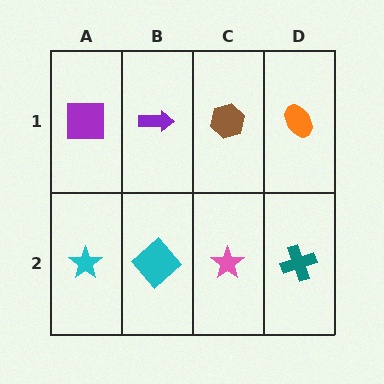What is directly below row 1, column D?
A teal cross.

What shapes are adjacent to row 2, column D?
An orange ellipse (row 1, column D), a pink star (row 2, column C).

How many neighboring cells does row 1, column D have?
2.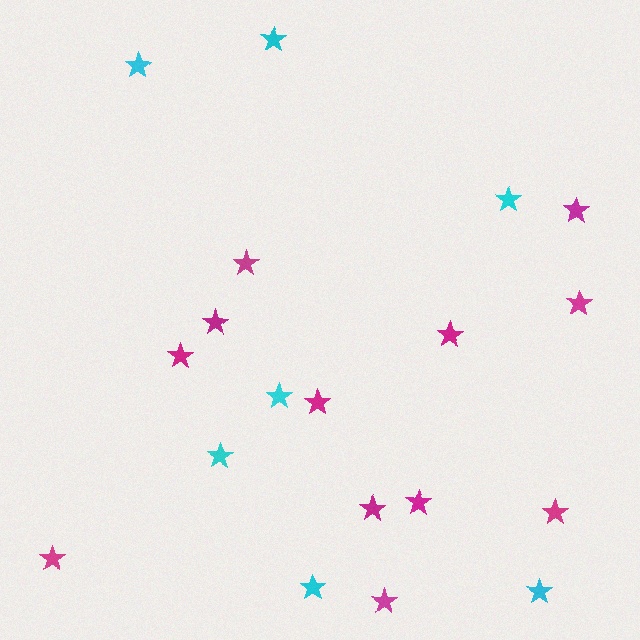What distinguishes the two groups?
There are 2 groups: one group of magenta stars (12) and one group of cyan stars (7).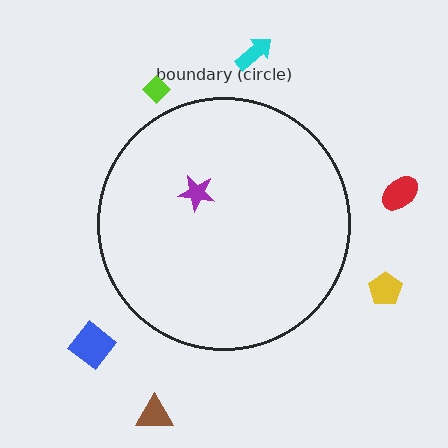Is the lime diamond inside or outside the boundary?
Outside.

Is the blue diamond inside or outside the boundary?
Outside.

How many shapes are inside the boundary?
1 inside, 6 outside.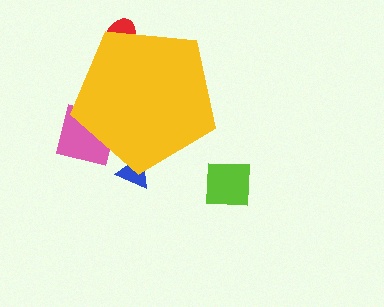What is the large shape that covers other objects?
A yellow pentagon.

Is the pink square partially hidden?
Yes, the pink square is partially hidden behind the yellow pentagon.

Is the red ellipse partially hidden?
Yes, the red ellipse is partially hidden behind the yellow pentagon.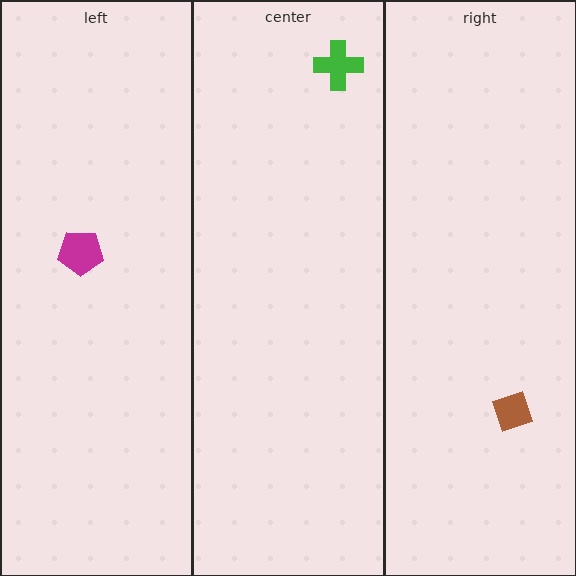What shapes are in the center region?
The green cross.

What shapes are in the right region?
The brown diamond.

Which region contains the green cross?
The center region.